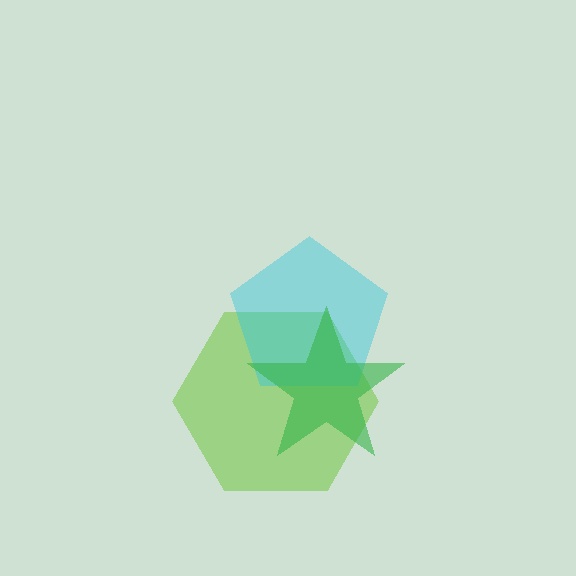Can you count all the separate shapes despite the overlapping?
Yes, there are 3 separate shapes.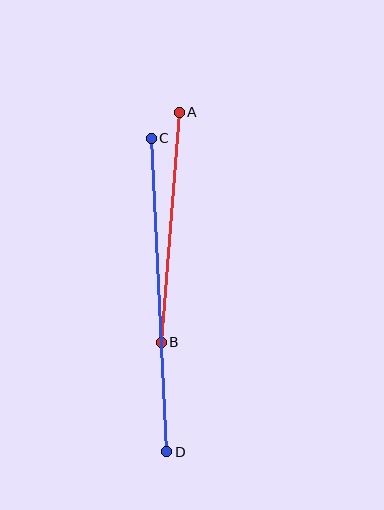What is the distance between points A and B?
The distance is approximately 231 pixels.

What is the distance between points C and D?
The distance is approximately 314 pixels.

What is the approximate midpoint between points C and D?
The midpoint is at approximately (159, 295) pixels.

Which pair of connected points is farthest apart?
Points C and D are farthest apart.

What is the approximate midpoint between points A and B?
The midpoint is at approximately (170, 227) pixels.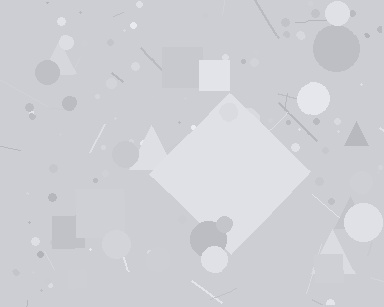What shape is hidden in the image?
A diamond is hidden in the image.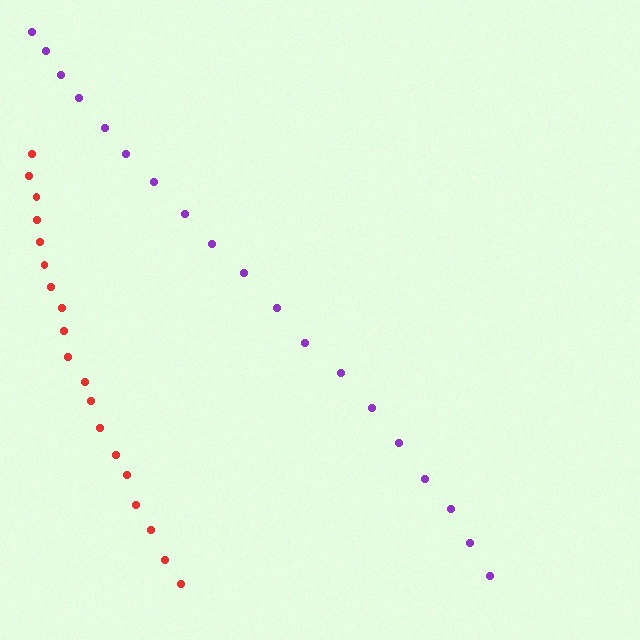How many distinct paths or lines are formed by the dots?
There are 2 distinct paths.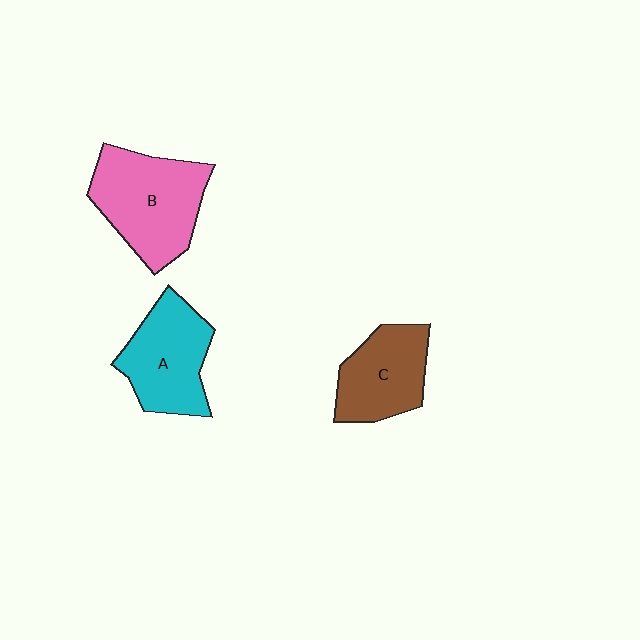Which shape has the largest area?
Shape B (pink).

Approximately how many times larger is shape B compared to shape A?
Approximately 1.2 times.